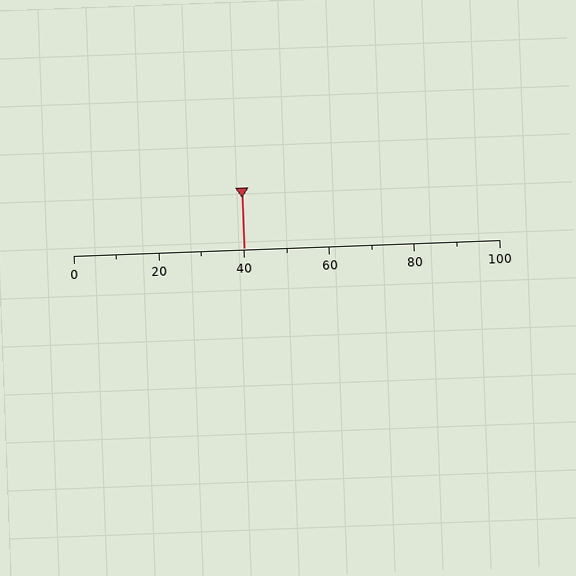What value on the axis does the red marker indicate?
The marker indicates approximately 40.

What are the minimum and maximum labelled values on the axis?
The axis runs from 0 to 100.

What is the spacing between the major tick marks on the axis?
The major ticks are spaced 20 apart.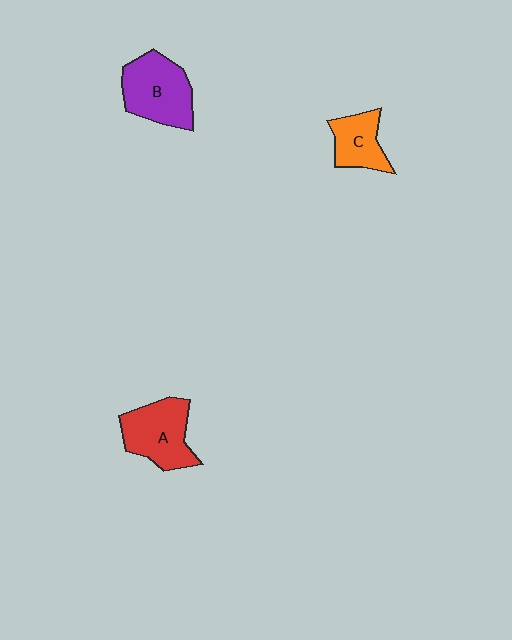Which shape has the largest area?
Shape B (purple).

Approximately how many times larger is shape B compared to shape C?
Approximately 1.6 times.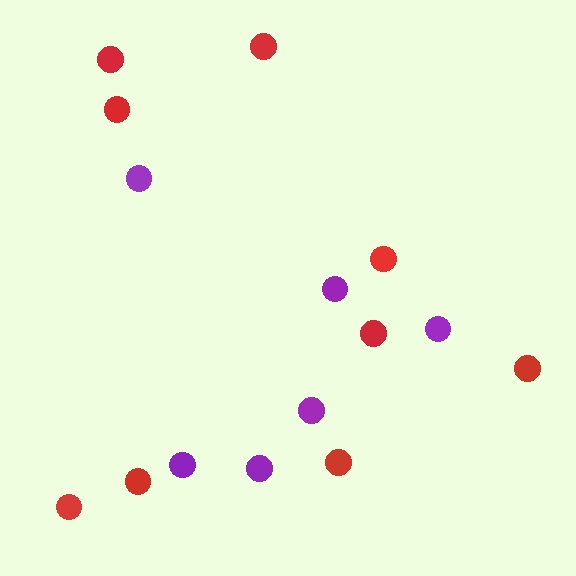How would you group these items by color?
There are 2 groups: one group of purple circles (6) and one group of red circles (9).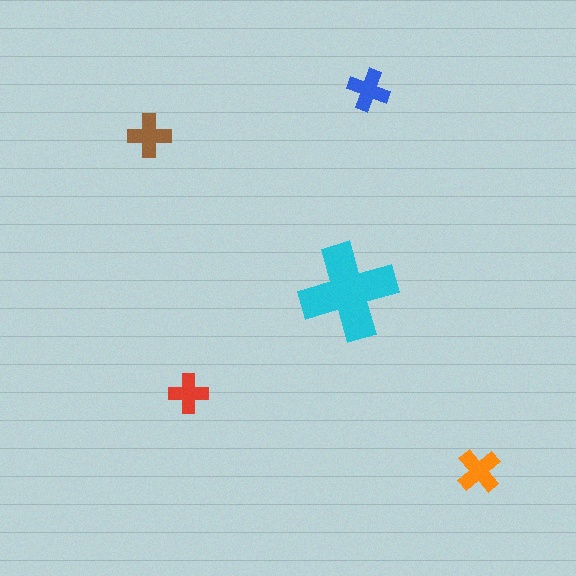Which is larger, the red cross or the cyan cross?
The cyan one.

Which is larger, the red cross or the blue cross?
The blue one.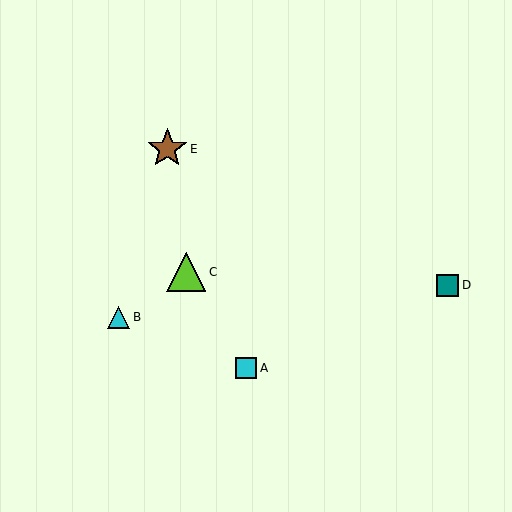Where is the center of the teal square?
The center of the teal square is at (447, 285).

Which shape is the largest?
The brown star (labeled E) is the largest.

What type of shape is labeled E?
Shape E is a brown star.